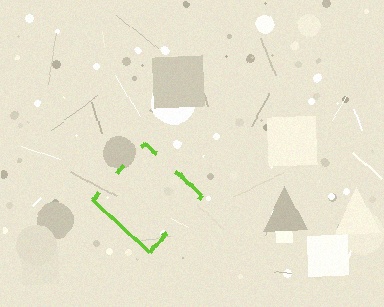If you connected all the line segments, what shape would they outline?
They would outline a diamond.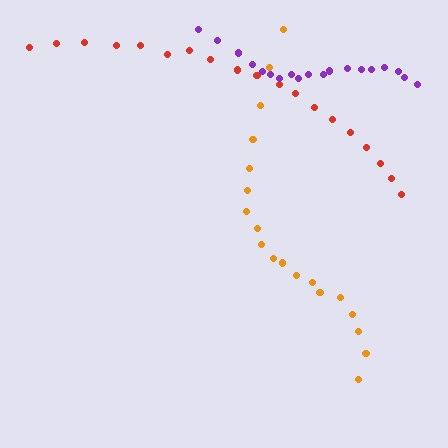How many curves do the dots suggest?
There are 3 distinct paths.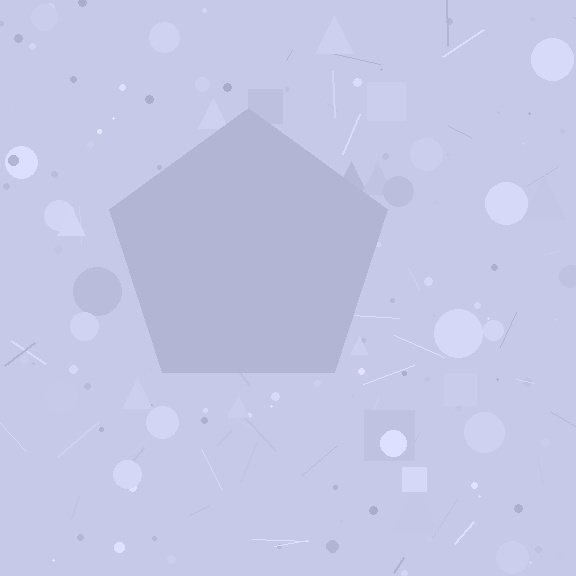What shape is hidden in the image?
A pentagon is hidden in the image.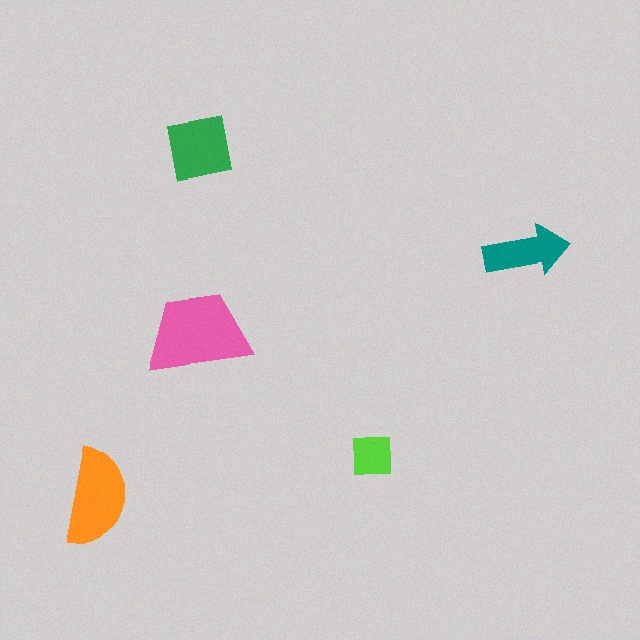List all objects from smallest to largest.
The lime square, the teal arrow, the green square, the orange semicircle, the pink trapezoid.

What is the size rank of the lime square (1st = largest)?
5th.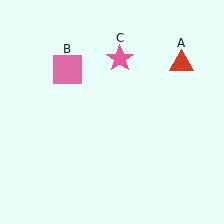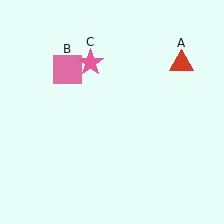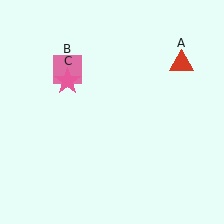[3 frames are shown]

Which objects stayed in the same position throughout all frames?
Red triangle (object A) and pink square (object B) remained stationary.